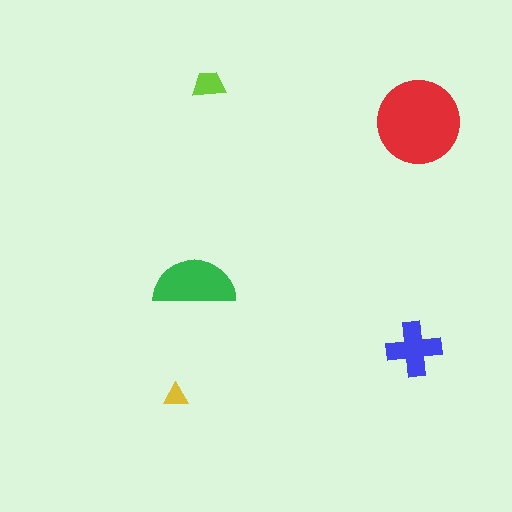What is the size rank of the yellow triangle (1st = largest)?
5th.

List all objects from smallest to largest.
The yellow triangle, the lime trapezoid, the blue cross, the green semicircle, the red circle.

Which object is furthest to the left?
The yellow triangle is leftmost.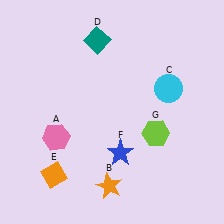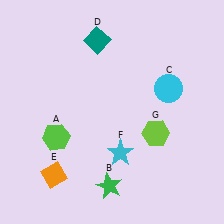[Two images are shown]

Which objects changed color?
A changed from pink to lime. B changed from orange to green. F changed from blue to cyan.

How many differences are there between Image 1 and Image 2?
There are 3 differences between the two images.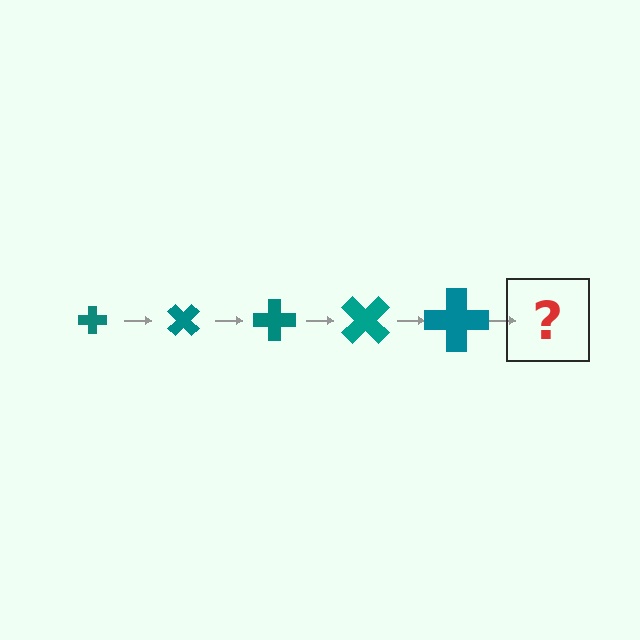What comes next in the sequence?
The next element should be a cross, larger than the previous one and rotated 225 degrees from the start.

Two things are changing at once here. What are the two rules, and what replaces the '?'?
The two rules are that the cross grows larger each step and it rotates 45 degrees each step. The '?' should be a cross, larger than the previous one and rotated 225 degrees from the start.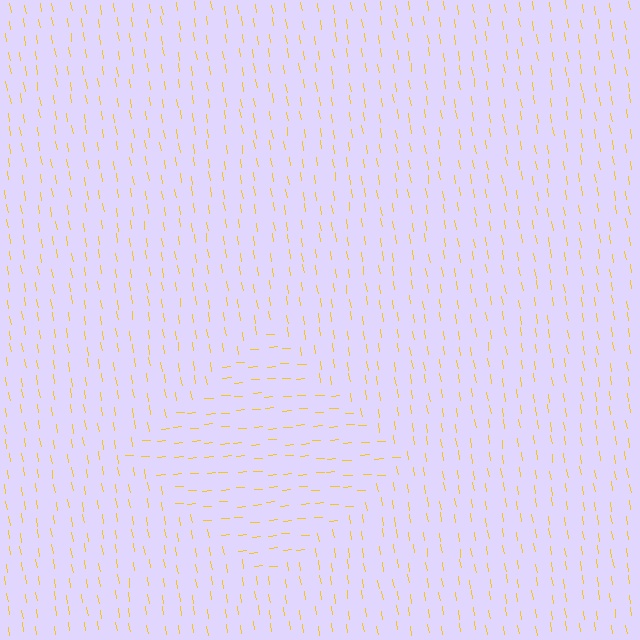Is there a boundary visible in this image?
Yes, there is a texture boundary formed by a change in line orientation.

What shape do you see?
I see a diamond.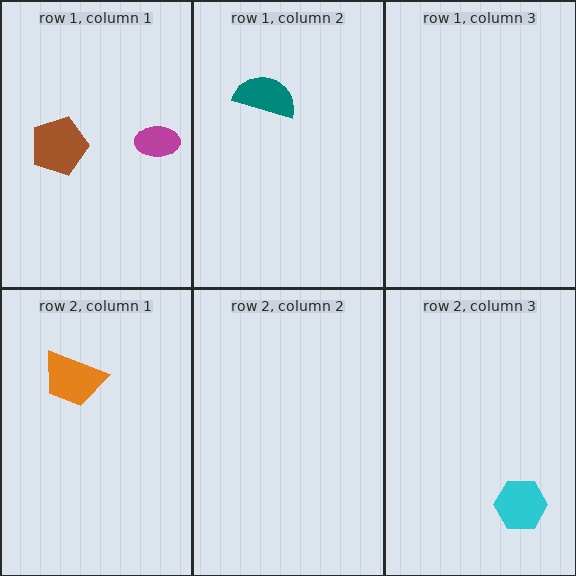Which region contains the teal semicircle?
The row 1, column 2 region.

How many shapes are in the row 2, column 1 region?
1.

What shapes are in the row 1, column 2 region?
The teal semicircle.